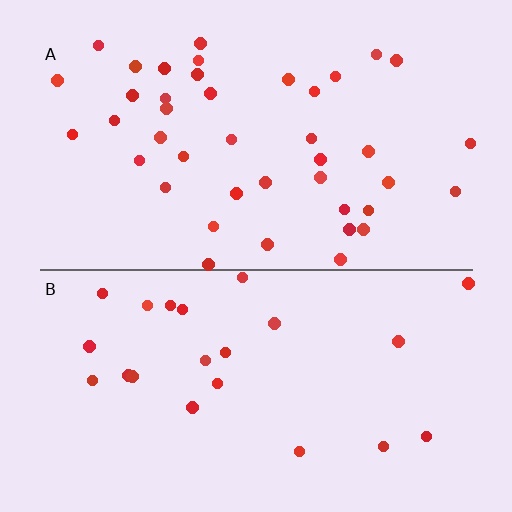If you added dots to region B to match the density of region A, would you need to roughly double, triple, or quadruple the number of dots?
Approximately double.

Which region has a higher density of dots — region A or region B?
A (the top).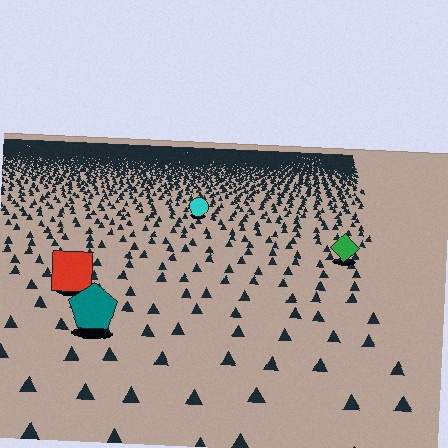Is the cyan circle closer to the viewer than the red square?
No. The red square is closer — you can tell from the texture gradient: the ground texture is coarser near it.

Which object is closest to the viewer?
The teal pentagon is closest. The texture marks near it are larger and more spread out.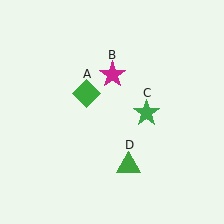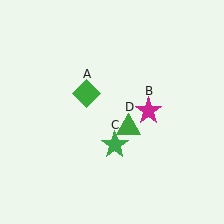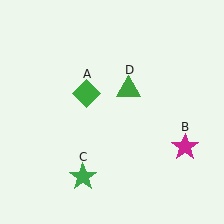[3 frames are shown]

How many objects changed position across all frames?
3 objects changed position: magenta star (object B), green star (object C), green triangle (object D).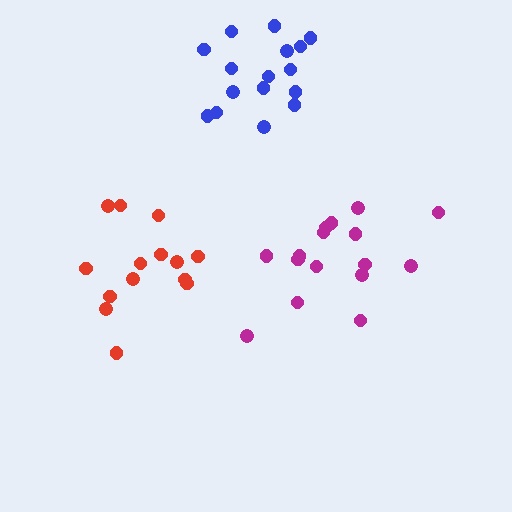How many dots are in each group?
Group 1: 14 dots, Group 2: 16 dots, Group 3: 16 dots (46 total).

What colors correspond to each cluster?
The clusters are colored: red, magenta, blue.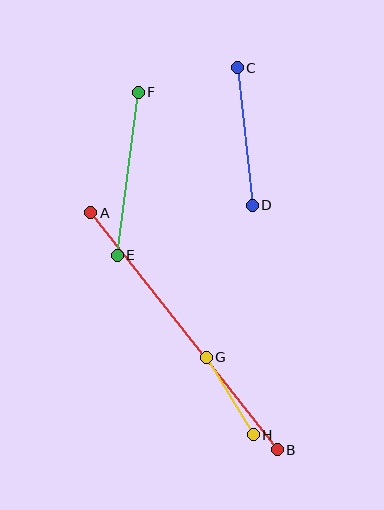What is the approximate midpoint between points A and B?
The midpoint is at approximately (184, 331) pixels.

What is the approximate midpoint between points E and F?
The midpoint is at approximately (128, 174) pixels.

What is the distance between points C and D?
The distance is approximately 139 pixels.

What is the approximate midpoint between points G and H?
The midpoint is at approximately (230, 396) pixels.